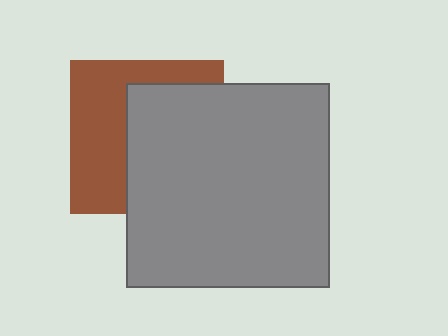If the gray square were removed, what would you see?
You would see the complete brown square.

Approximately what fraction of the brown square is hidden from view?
Roughly 54% of the brown square is hidden behind the gray square.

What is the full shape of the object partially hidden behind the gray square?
The partially hidden object is a brown square.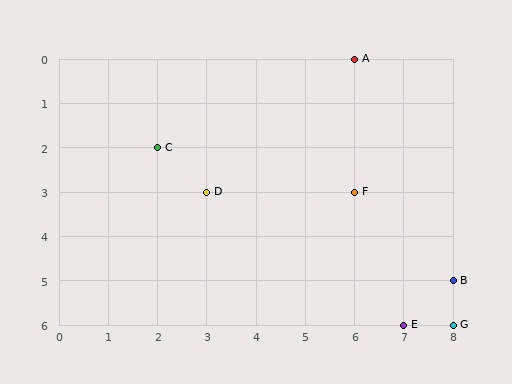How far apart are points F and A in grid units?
Points F and A are 3 rows apart.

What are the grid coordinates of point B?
Point B is at grid coordinates (8, 5).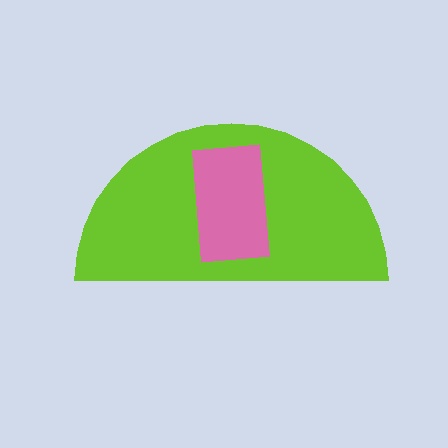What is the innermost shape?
The pink rectangle.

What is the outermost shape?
The lime semicircle.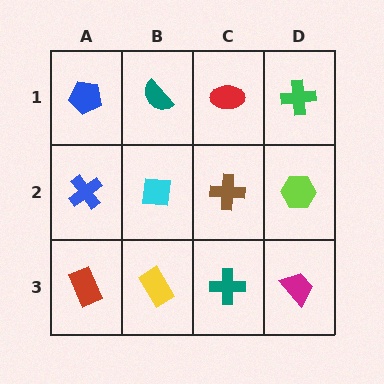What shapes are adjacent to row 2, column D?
A green cross (row 1, column D), a magenta trapezoid (row 3, column D), a brown cross (row 2, column C).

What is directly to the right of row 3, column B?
A teal cross.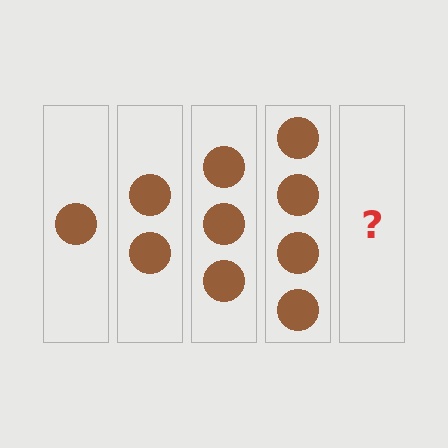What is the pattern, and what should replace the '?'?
The pattern is that each step adds one more circle. The '?' should be 5 circles.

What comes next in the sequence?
The next element should be 5 circles.